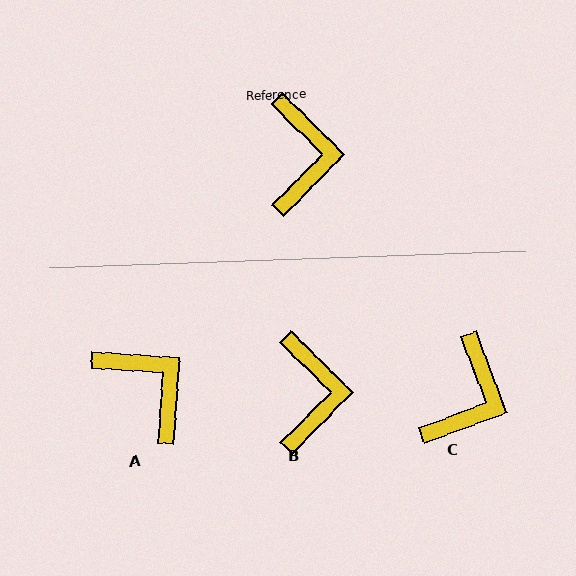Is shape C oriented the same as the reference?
No, it is off by about 25 degrees.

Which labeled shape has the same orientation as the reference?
B.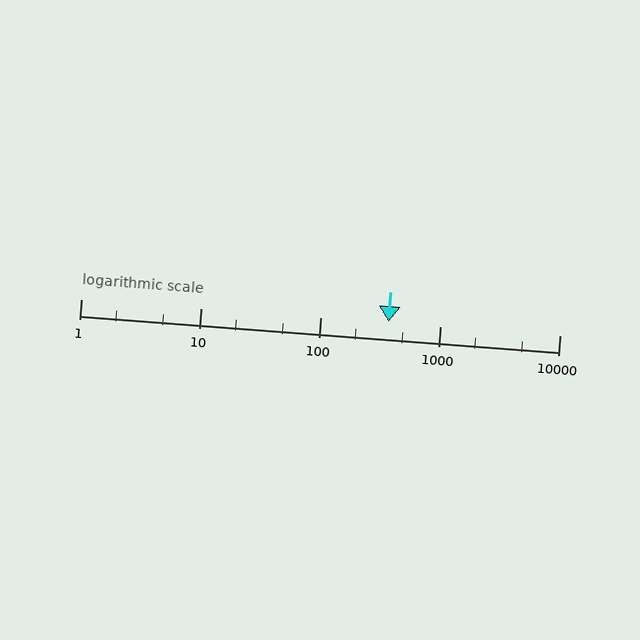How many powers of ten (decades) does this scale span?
The scale spans 4 decades, from 1 to 10000.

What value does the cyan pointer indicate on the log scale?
The pointer indicates approximately 370.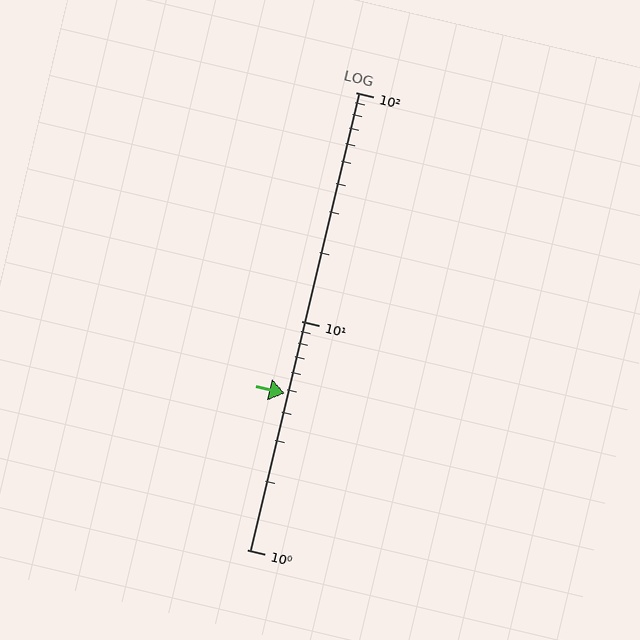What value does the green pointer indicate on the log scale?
The pointer indicates approximately 4.8.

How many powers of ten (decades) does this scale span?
The scale spans 2 decades, from 1 to 100.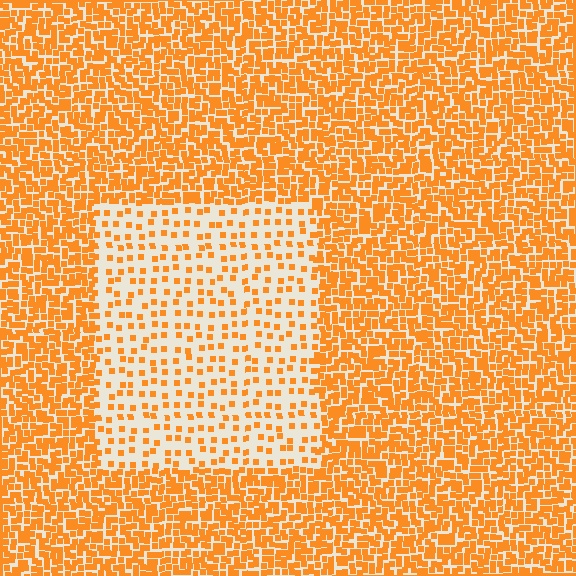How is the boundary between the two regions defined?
The boundary is defined by a change in element density (approximately 2.8x ratio). All elements are the same color, size, and shape.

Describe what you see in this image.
The image contains small orange elements arranged at two different densities. A rectangle-shaped region is visible where the elements are less densely packed than the surrounding area.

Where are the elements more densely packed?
The elements are more densely packed outside the rectangle boundary.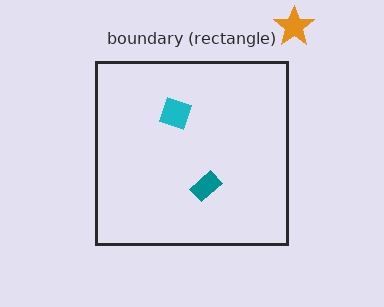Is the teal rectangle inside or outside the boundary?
Inside.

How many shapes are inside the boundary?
2 inside, 1 outside.